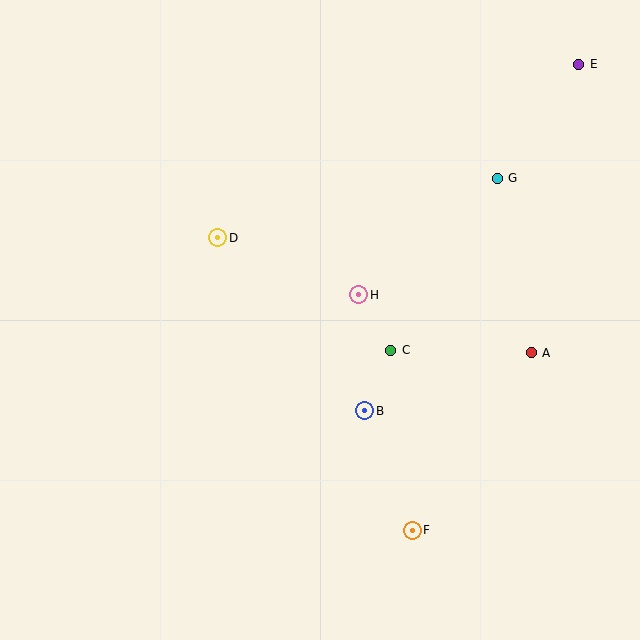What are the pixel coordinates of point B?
Point B is at (365, 411).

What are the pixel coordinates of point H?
Point H is at (359, 295).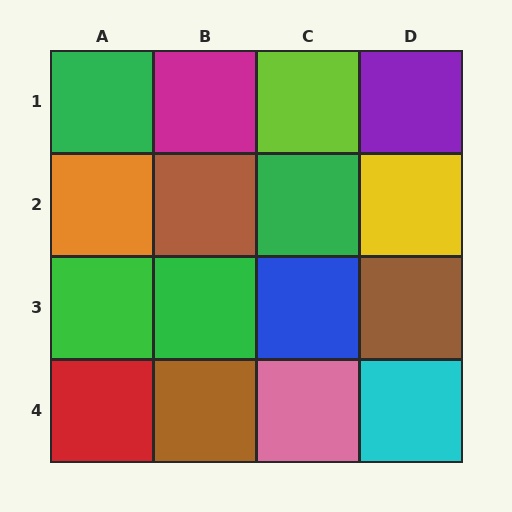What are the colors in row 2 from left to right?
Orange, brown, green, yellow.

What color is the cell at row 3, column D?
Brown.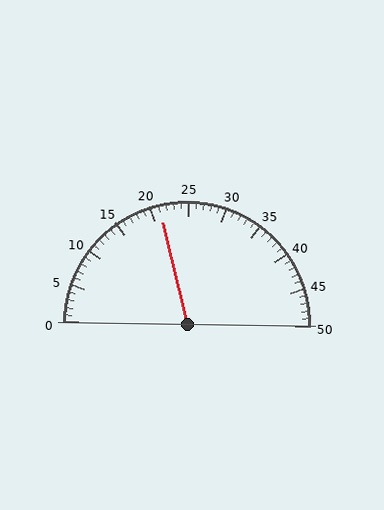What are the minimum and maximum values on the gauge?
The gauge ranges from 0 to 50.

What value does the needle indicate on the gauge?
The needle indicates approximately 21.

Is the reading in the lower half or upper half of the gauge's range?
The reading is in the lower half of the range (0 to 50).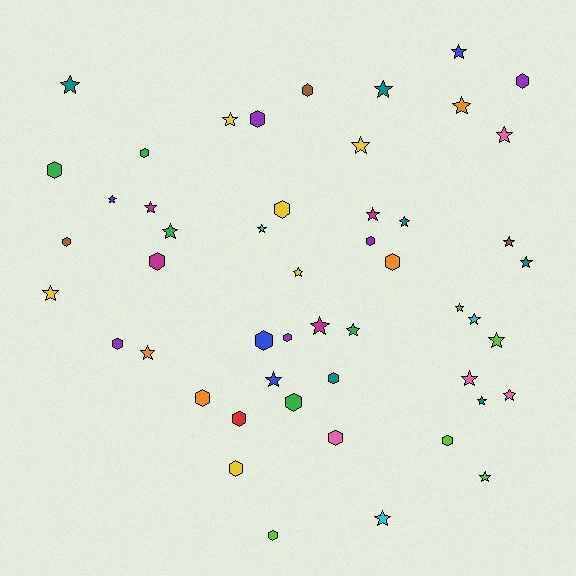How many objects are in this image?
There are 50 objects.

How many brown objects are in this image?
There are 3 brown objects.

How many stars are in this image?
There are 29 stars.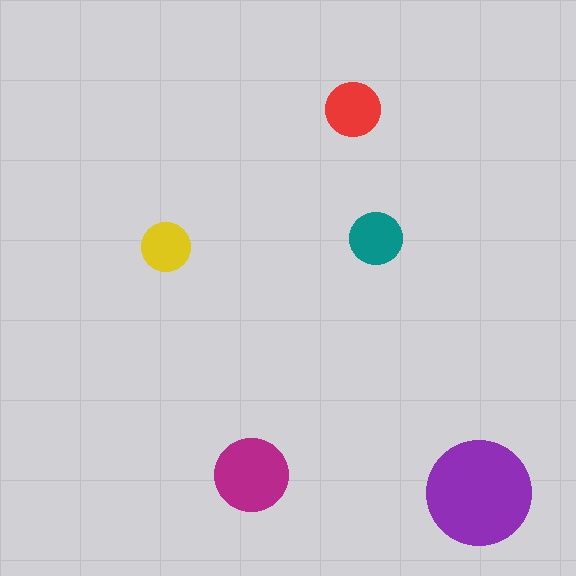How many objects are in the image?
There are 5 objects in the image.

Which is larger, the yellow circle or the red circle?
The red one.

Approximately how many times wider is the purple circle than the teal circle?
About 2 times wider.